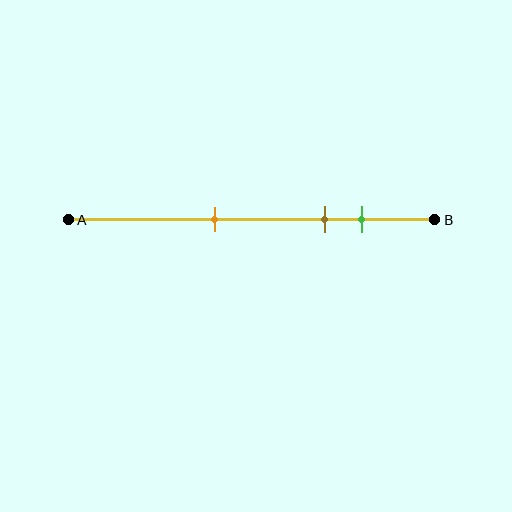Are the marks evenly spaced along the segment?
No, the marks are not evenly spaced.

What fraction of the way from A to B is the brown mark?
The brown mark is approximately 70% (0.7) of the way from A to B.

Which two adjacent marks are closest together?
The brown and green marks are the closest adjacent pair.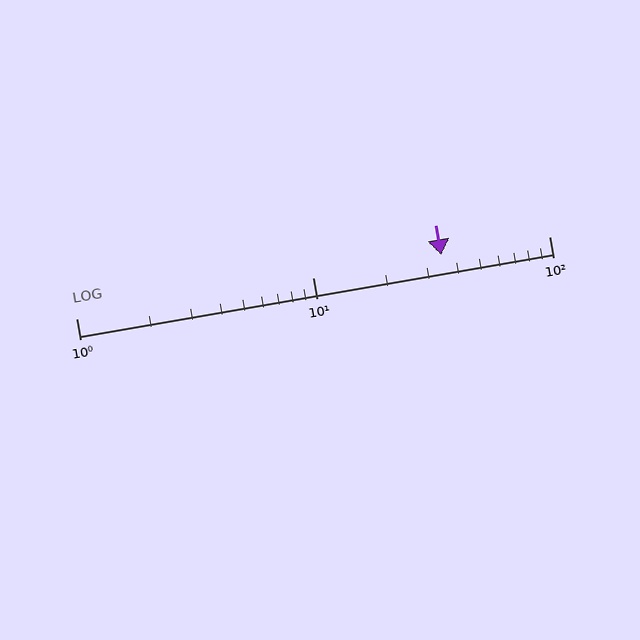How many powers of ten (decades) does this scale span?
The scale spans 2 decades, from 1 to 100.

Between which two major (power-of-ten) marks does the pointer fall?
The pointer is between 10 and 100.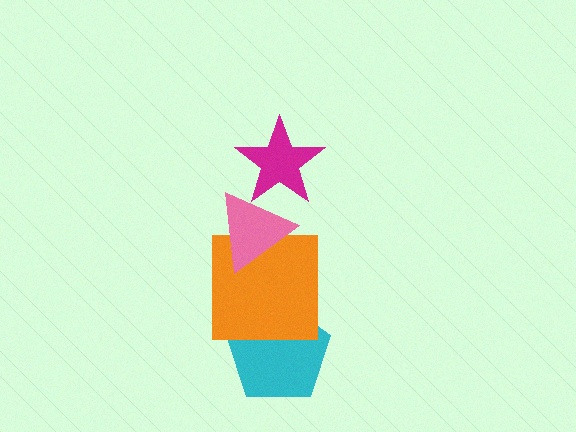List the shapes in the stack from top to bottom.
From top to bottom: the magenta star, the pink triangle, the orange square, the cyan pentagon.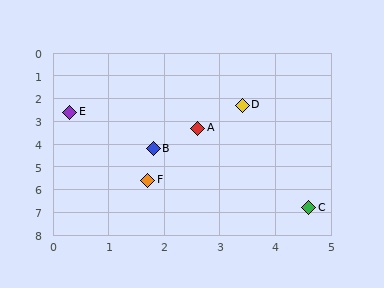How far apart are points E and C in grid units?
Points E and C are about 6.0 grid units apart.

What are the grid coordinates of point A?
Point A is at approximately (2.6, 3.3).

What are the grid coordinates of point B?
Point B is at approximately (1.8, 4.2).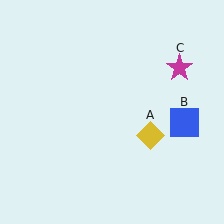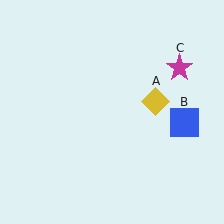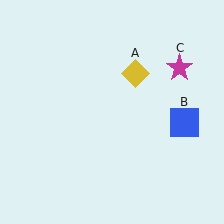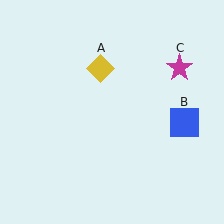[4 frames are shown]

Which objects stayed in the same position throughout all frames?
Blue square (object B) and magenta star (object C) remained stationary.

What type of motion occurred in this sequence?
The yellow diamond (object A) rotated counterclockwise around the center of the scene.